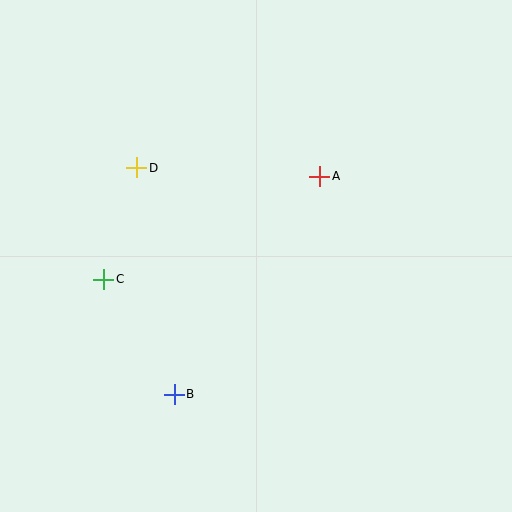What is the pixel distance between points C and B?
The distance between C and B is 135 pixels.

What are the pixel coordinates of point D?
Point D is at (137, 168).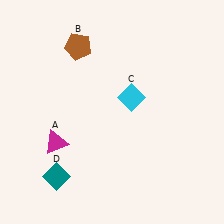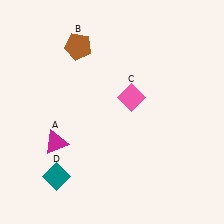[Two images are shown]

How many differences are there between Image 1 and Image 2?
There is 1 difference between the two images.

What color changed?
The diamond (C) changed from cyan in Image 1 to pink in Image 2.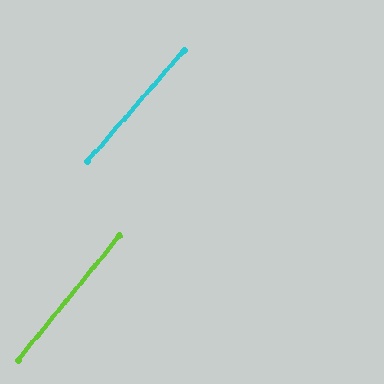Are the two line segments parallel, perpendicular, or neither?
Parallel — their directions differ by only 1.7°.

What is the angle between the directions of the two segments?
Approximately 2 degrees.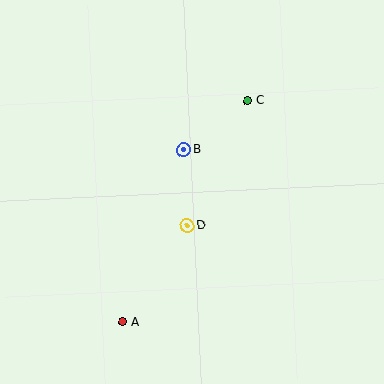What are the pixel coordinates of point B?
Point B is at (184, 150).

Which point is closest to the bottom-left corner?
Point A is closest to the bottom-left corner.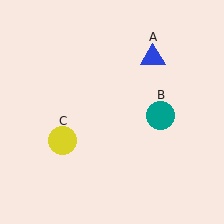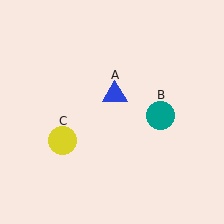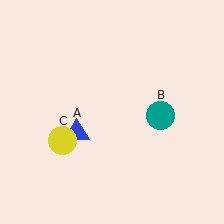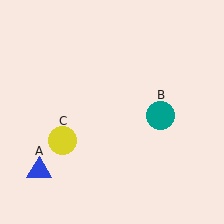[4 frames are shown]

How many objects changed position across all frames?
1 object changed position: blue triangle (object A).